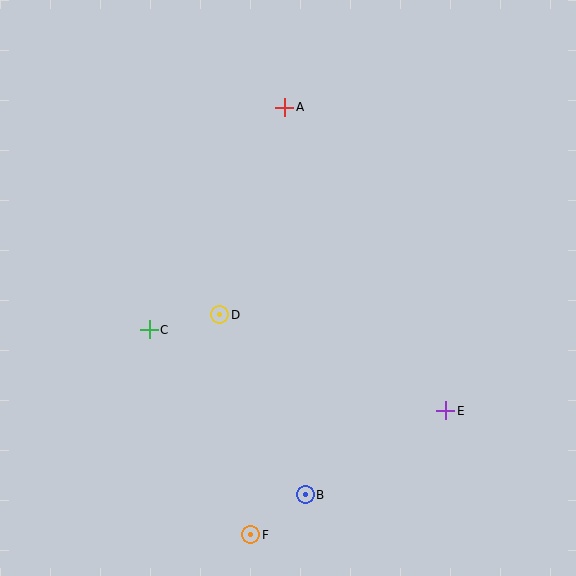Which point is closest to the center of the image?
Point D at (220, 315) is closest to the center.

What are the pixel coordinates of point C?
Point C is at (149, 330).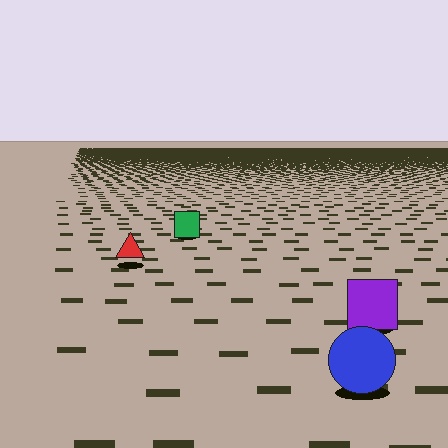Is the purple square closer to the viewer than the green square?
Yes. The purple square is closer — you can tell from the texture gradient: the ground texture is coarser near it.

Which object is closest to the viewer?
The blue circle is closest. The texture marks near it are larger and more spread out.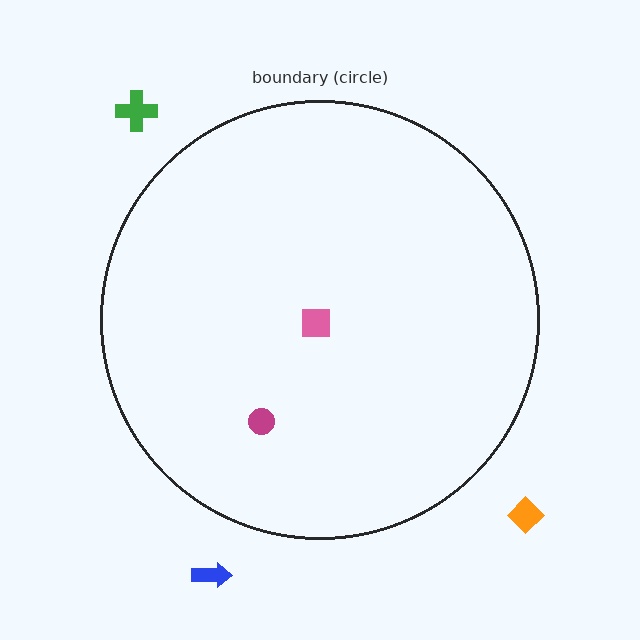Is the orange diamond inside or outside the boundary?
Outside.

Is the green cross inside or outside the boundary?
Outside.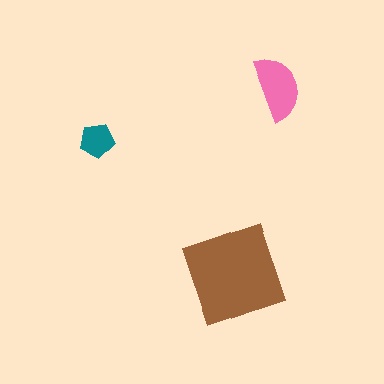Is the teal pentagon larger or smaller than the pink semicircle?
Smaller.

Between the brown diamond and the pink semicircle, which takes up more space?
The brown diamond.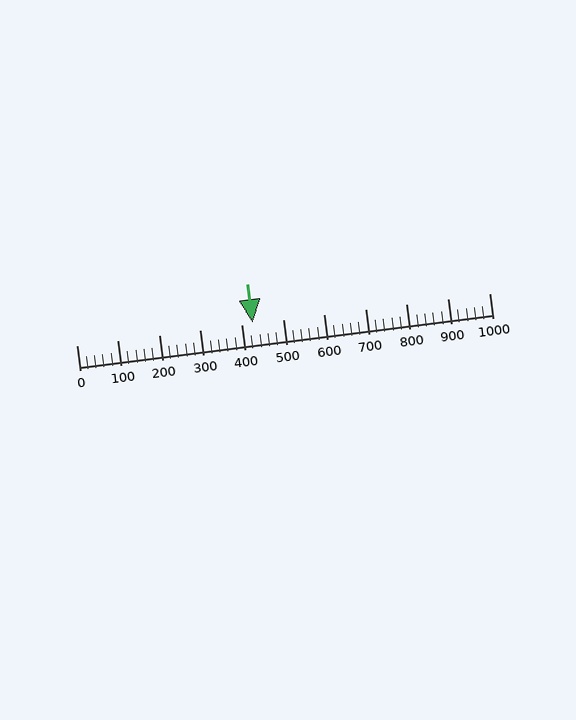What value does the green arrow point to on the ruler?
The green arrow points to approximately 427.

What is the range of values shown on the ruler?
The ruler shows values from 0 to 1000.